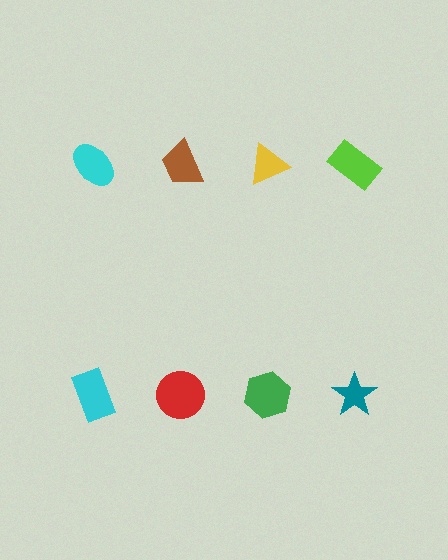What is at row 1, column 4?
A lime rectangle.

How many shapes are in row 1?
4 shapes.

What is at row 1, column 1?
A cyan ellipse.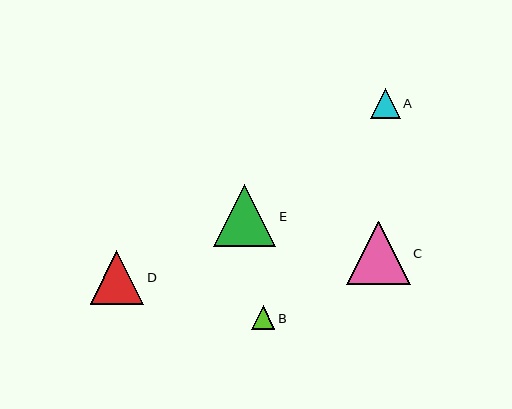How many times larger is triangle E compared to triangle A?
Triangle E is approximately 2.1 times the size of triangle A.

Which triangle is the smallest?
Triangle B is the smallest with a size of approximately 24 pixels.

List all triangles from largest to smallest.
From largest to smallest: C, E, D, A, B.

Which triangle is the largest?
Triangle C is the largest with a size of approximately 63 pixels.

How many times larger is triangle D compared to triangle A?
Triangle D is approximately 1.8 times the size of triangle A.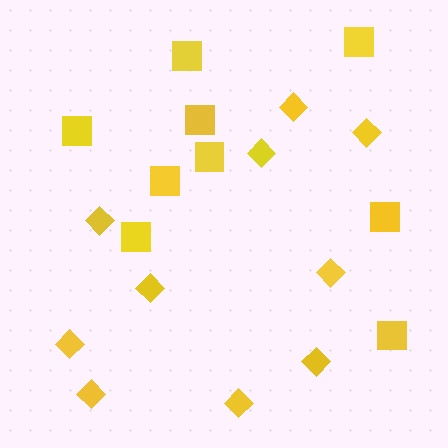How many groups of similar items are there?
There are 2 groups: one group of squares (9) and one group of diamonds (10).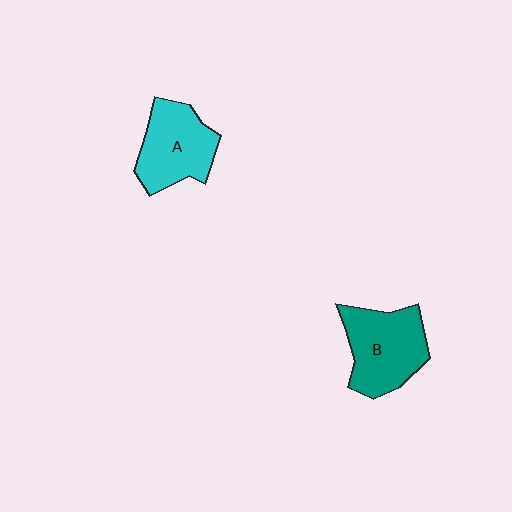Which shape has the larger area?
Shape B (teal).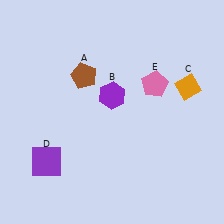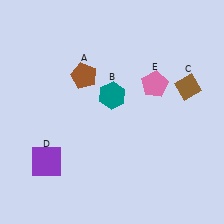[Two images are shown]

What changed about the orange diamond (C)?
In Image 1, C is orange. In Image 2, it changed to brown.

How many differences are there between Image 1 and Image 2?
There are 2 differences between the two images.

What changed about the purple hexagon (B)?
In Image 1, B is purple. In Image 2, it changed to teal.